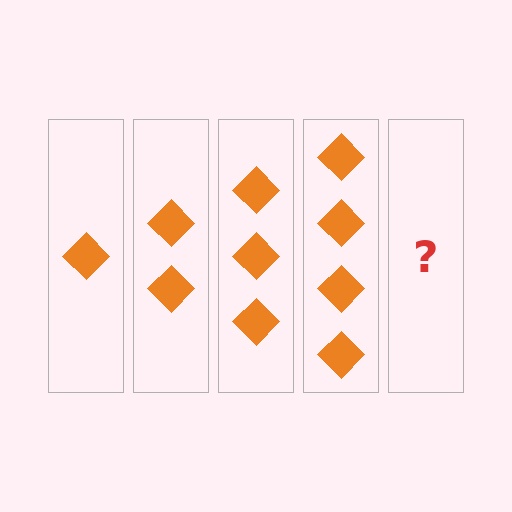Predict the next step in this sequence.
The next step is 5 diamonds.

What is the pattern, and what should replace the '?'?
The pattern is that each step adds one more diamond. The '?' should be 5 diamonds.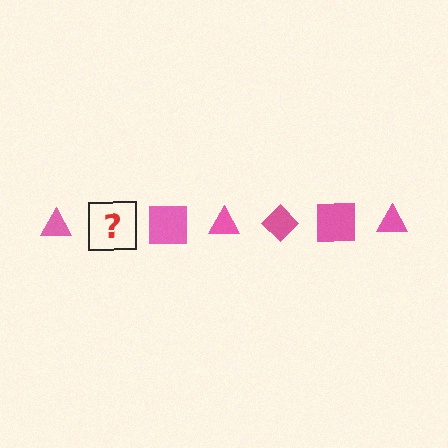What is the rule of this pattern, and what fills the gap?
The rule is that the pattern cycles through triangle, diamond, square shapes in pink. The gap should be filled with a pink diamond.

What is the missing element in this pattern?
The missing element is a pink diamond.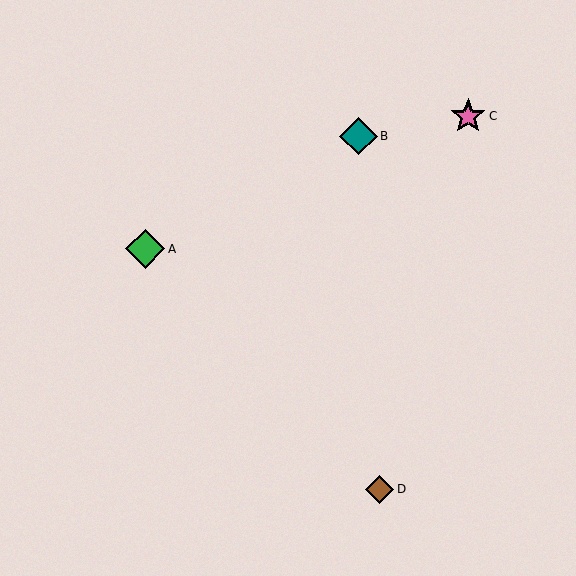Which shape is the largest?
The green diamond (labeled A) is the largest.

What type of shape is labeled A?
Shape A is a green diamond.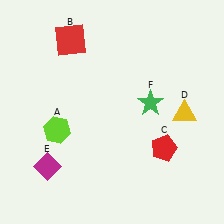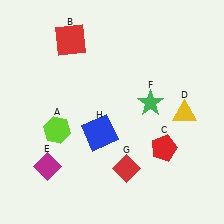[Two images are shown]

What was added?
A red diamond (G), a blue square (H) were added in Image 2.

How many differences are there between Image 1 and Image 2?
There are 2 differences between the two images.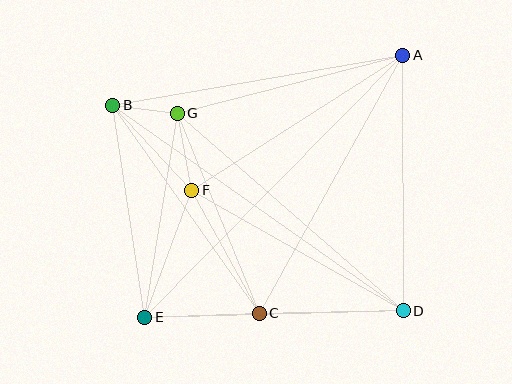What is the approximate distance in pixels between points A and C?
The distance between A and C is approximately 295 pixels.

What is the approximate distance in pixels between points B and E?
The distance between B and E is approximately 214 pixels.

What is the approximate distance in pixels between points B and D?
The distance between B and D is approximately 356 pixels.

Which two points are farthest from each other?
Points A and E are farthest from each other.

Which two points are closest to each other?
Points B and G are closest to each other.